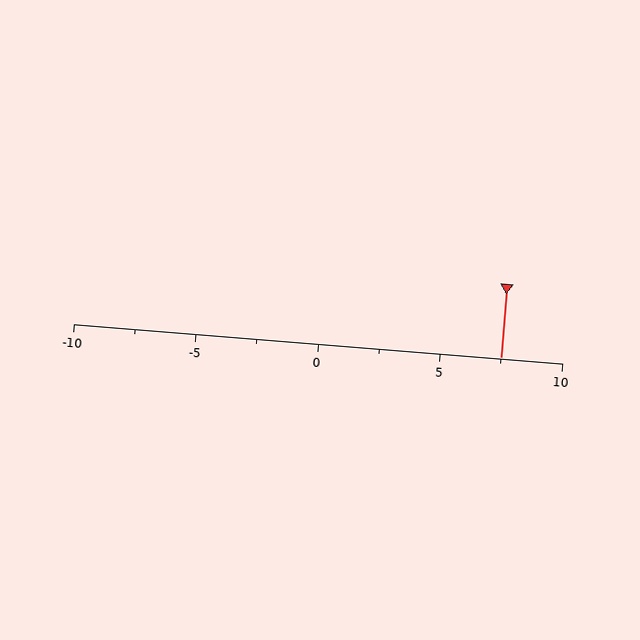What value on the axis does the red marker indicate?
The marker indicates approximately 7.5.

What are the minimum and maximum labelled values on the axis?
The axis runs from -10 to 10.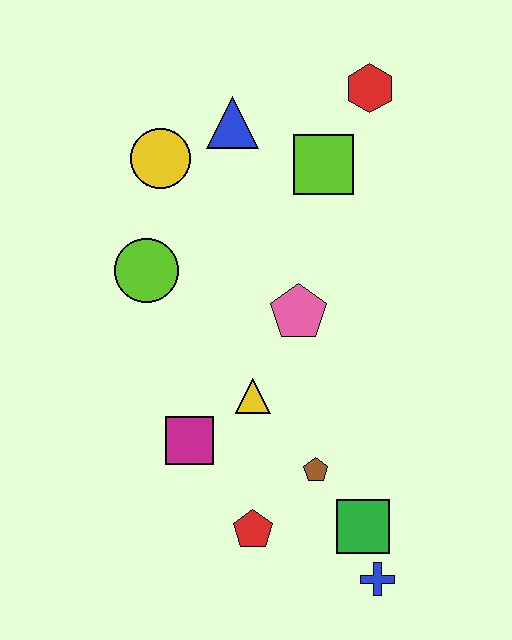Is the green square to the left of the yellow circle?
No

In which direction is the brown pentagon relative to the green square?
The brown pentagon is above the green square.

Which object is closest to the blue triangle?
The yellow circle is closest to the blue triangle.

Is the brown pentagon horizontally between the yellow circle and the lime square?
Yes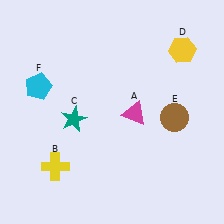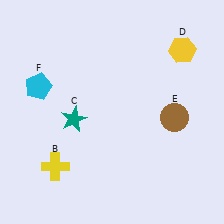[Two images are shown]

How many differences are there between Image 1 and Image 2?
There is 1 difference between the two images.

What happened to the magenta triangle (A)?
The magenta triangle (A) was removed in Image 2. It was in the bottom-right area of Image 1.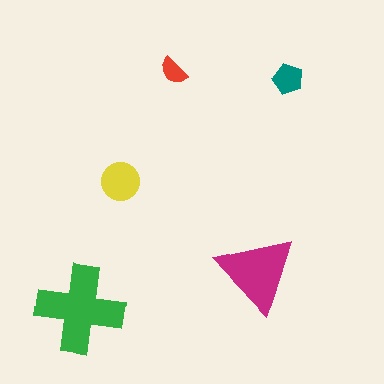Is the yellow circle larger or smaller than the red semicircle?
Larger.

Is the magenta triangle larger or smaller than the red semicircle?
Larger.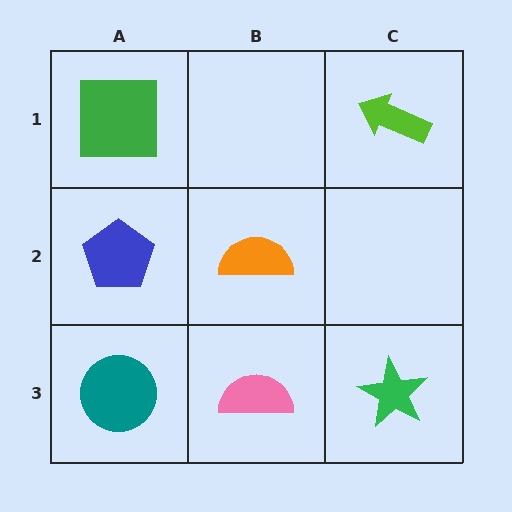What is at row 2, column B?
An orange semicircle.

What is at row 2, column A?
A blue pentagon.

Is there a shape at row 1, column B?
No, that cell is empty.